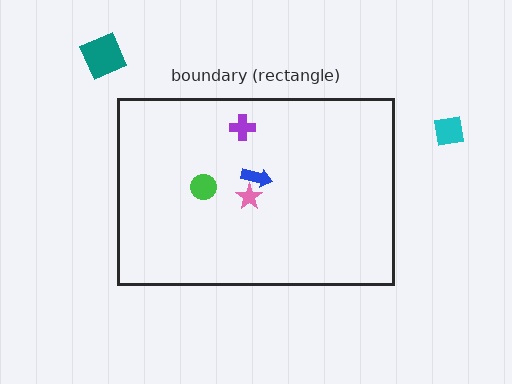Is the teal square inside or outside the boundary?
Outside.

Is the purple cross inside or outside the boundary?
Inside.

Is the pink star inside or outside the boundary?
Inside.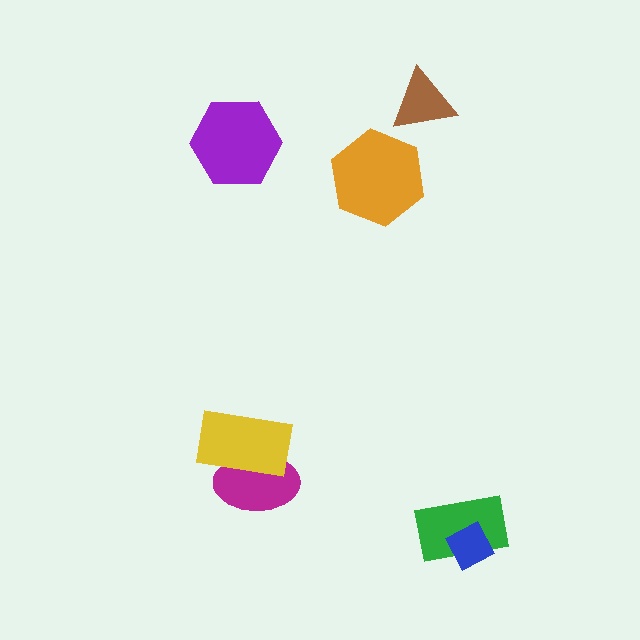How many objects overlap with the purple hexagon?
0 objects overlap with the purple hexagon.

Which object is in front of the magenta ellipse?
The yellow rectangle is in front of the magenta ellipse.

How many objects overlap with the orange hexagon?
0 objects overlap with the orange hexagon.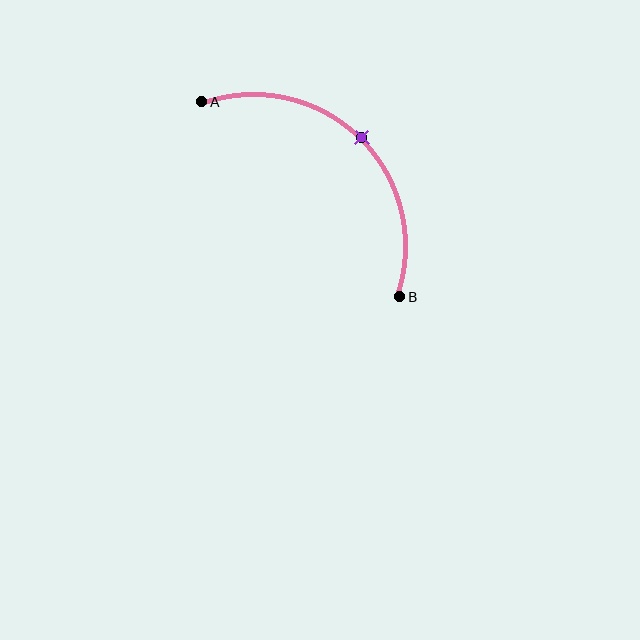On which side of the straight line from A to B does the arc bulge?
The arc bulges above and to the right of the straight line connecting A and B.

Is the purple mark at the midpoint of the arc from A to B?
Yes. The purple mark lies on the arc at equal arc-length from both A and B — it is the arc midpoint.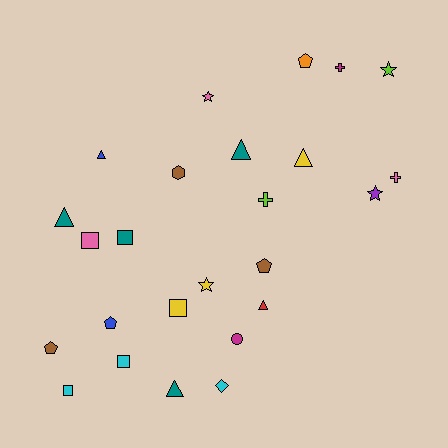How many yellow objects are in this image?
There are 3 yellow objects.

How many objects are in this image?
There are 25 objects.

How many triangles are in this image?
There are 6 triangles.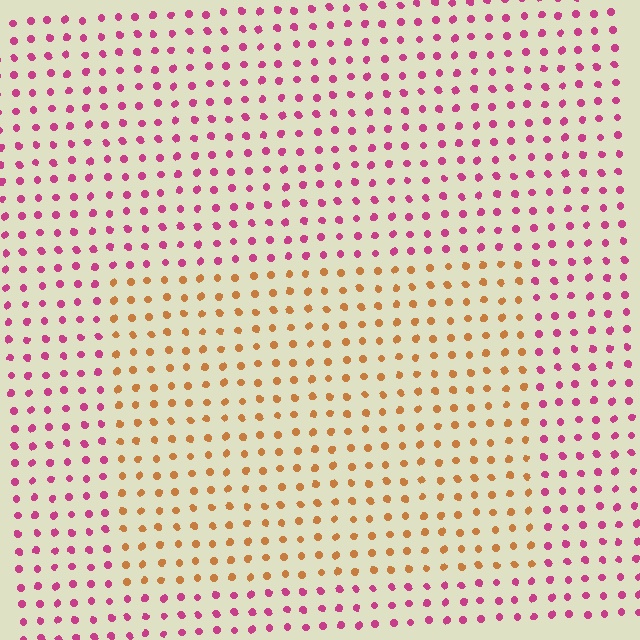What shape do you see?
I see a rectangle.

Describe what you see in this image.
The image is filled with small magenta elements in a uniform arrangement. A rectangle-shaped region is visible where the elements are tinted to a slightly different hue, forming a subtle color boundary.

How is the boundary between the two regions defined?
The boundary is defined purely by a slight shift in hue (about 61 degrees). Spacing, size, and orientation are identical on both sides.